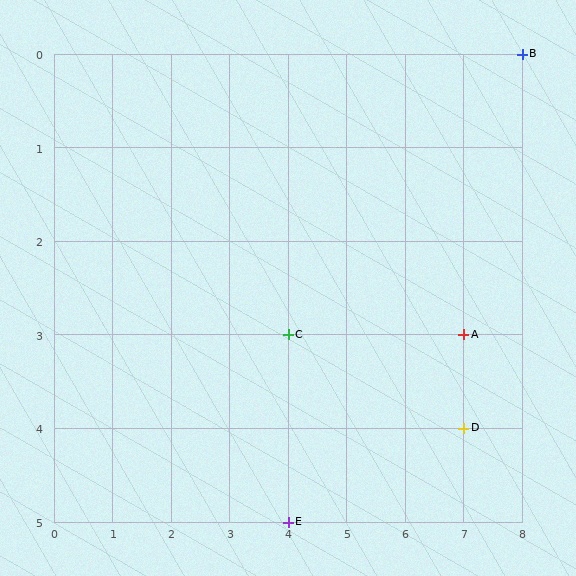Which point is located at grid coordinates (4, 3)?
Point C is at (4, 3).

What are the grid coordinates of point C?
Point C is at grid coordinates (4, 3).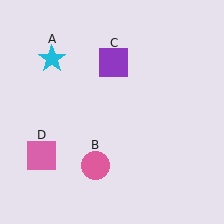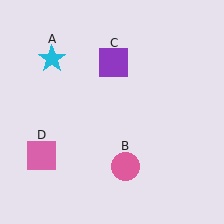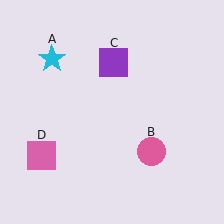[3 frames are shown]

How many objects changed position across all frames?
1 object changed position: pink circle (object B).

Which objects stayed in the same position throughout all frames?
Cyan star (object A) and purple square (object C) and pink square (object D) remained stationary.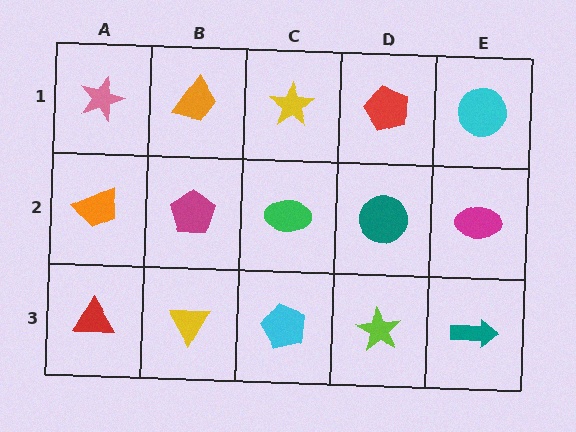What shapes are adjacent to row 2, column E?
A cyan circle (row 1, column E), a teal arrow (row 3, column E), a teal circle (row 2, column D).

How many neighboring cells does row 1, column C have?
3.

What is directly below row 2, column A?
A red triangle.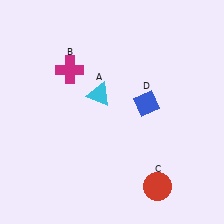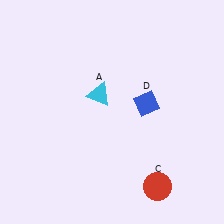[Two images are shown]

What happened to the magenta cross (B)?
The magenta cross (B) was removed in Image 2. It was in the top-left area of Image 1.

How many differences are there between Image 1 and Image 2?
There is 1 difference between the two images.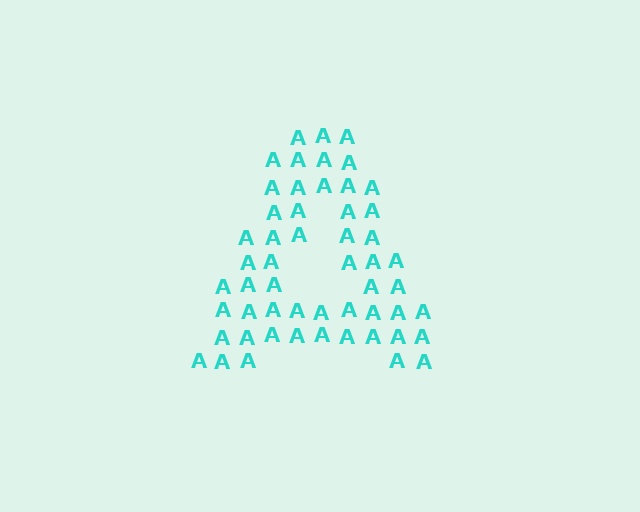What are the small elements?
The small elements are letter A's.